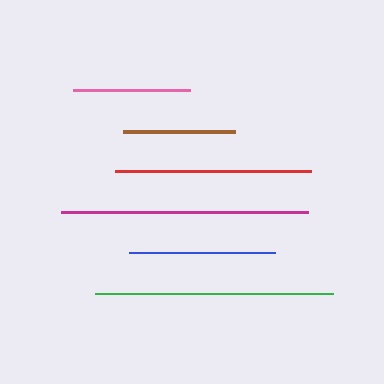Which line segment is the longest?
The magenta line is the longest at approximately 248 pixels.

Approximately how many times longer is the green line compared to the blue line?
The green line is approximately 1.6 times the length of the blue line.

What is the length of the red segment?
The red segment is approximately 196 pixels long.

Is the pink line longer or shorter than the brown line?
The pink line is longer than the brown line.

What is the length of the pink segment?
The pink segment is approximately 117 pixels long.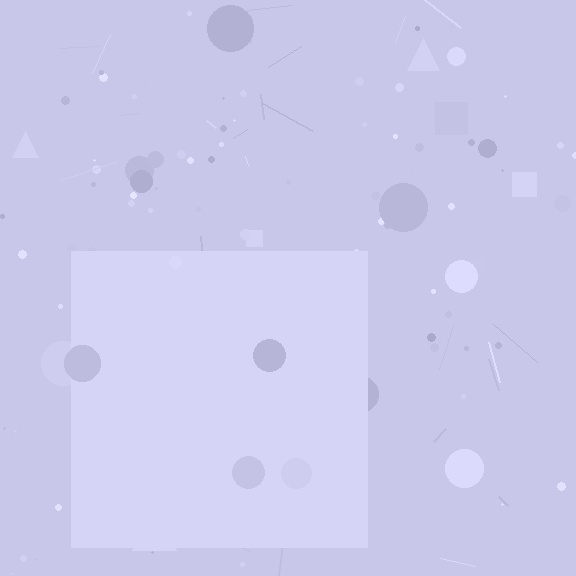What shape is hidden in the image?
A square is hidden in the image.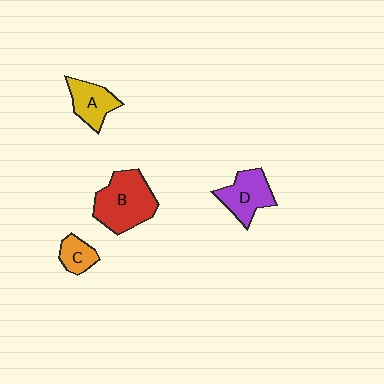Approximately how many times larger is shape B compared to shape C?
Approximately 2.6 times.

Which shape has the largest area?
Shape B (red).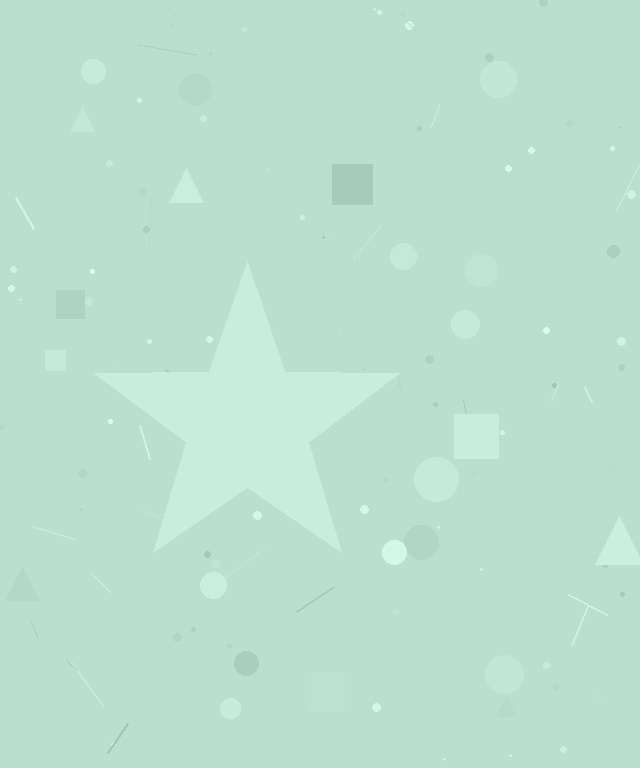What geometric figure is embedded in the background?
A star is embedded in the background.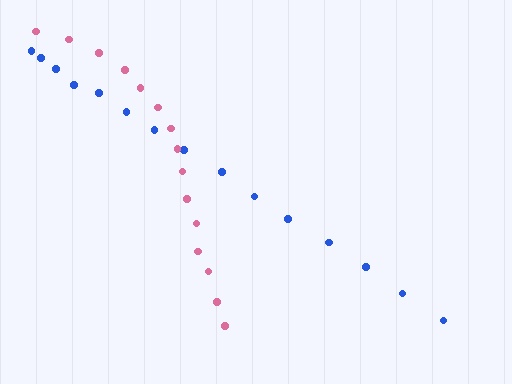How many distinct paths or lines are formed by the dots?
There are 2 distinct paths.